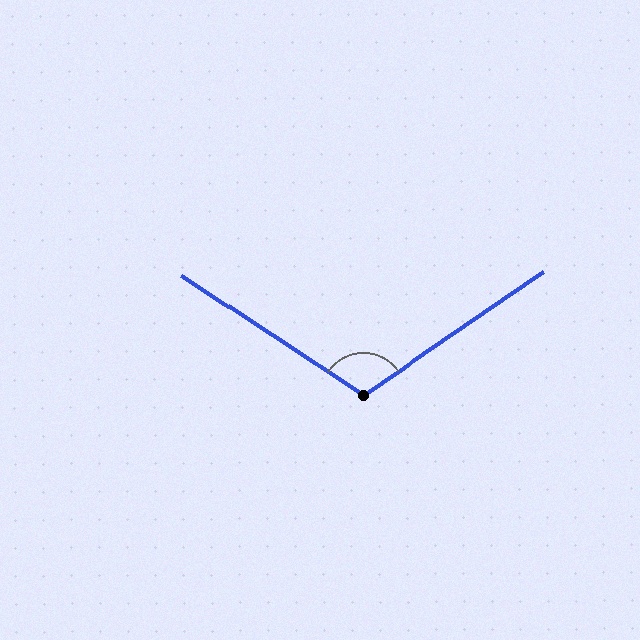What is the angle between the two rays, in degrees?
Approximately 112 degrees.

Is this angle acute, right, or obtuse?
It is obtuse.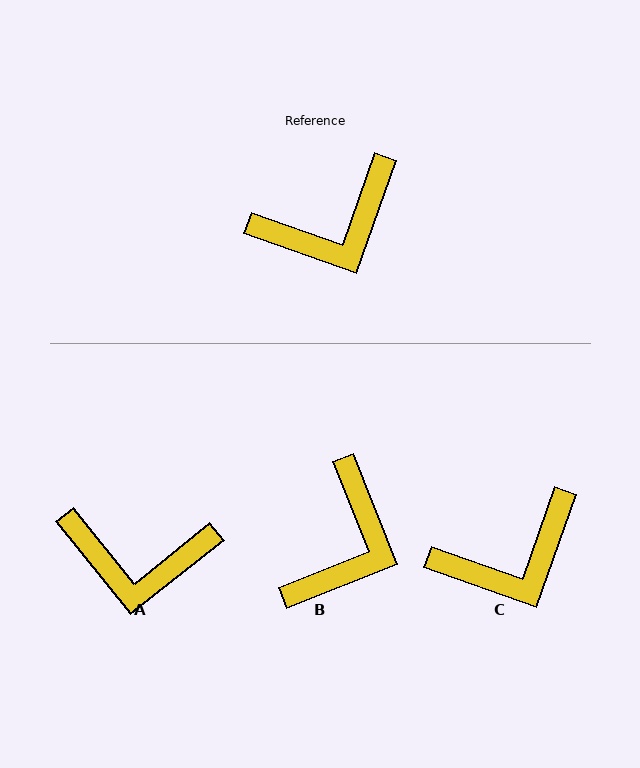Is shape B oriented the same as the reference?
No, it is off by about 41 degrees.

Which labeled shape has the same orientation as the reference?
C.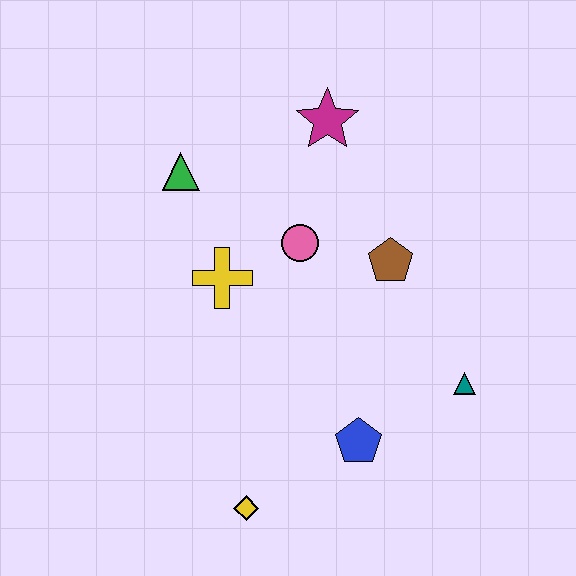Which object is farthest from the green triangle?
The teal triangle is farthest from the green triangle.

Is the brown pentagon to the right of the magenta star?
Yes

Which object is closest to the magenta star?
The pink circle is closest to the magenta star.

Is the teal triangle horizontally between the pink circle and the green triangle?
No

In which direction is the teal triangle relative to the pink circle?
The teal triangle is to the right of the pink circle.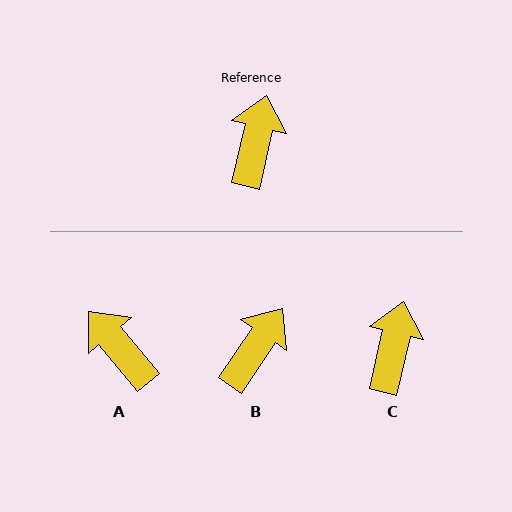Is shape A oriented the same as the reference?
No, it is off by about 53 degrees.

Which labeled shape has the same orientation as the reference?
C.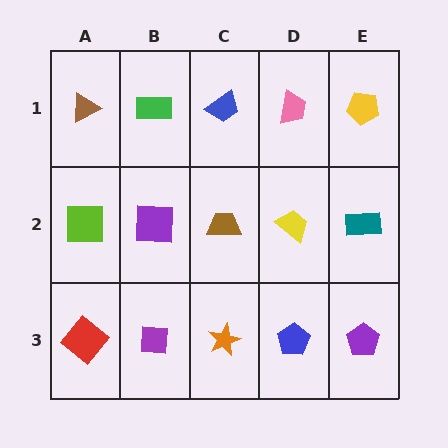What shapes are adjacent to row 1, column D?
A yellow trapezoid (row 2, column D), a blue trapezoid (row 1, column C), a yellow pentagon (row 1, column E).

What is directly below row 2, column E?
A purple pentagon.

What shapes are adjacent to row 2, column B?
A green rectangle (row 1, column B), a purple square (row 3, column B), a lime square (row 2, column A), a brown trapezoid (row 2, column C).